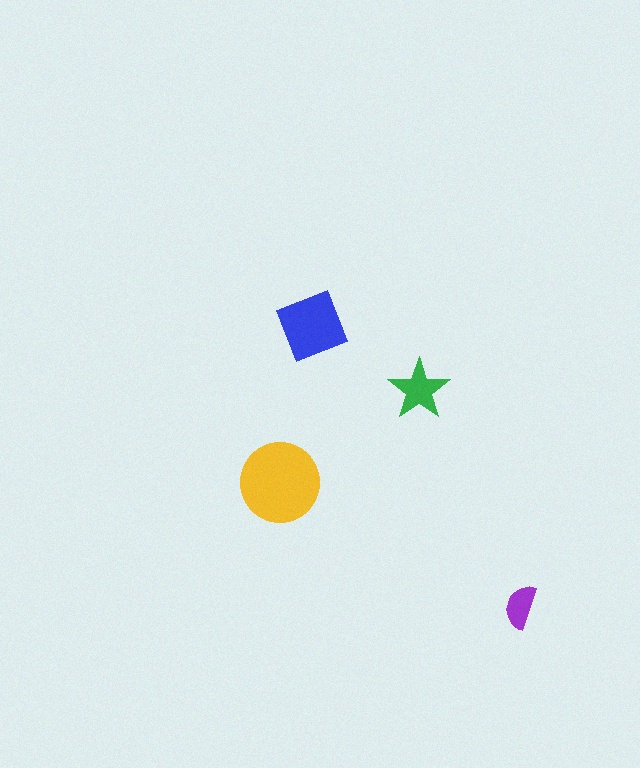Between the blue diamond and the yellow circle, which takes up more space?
The yellow circle.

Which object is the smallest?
The purple semicircle.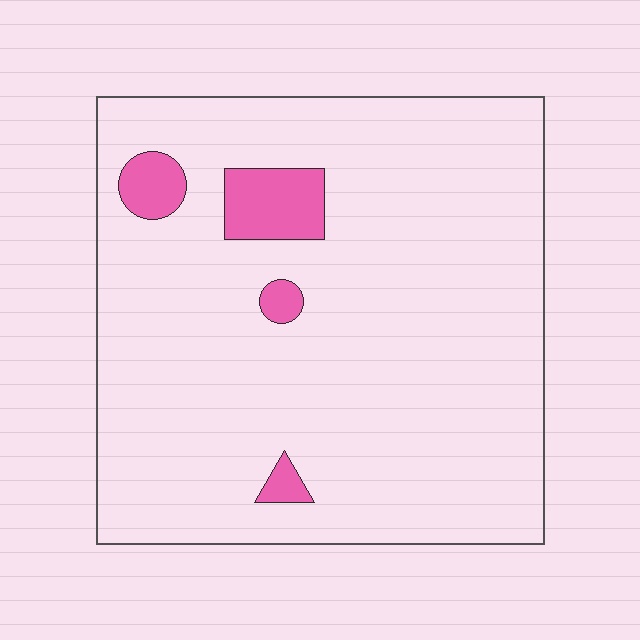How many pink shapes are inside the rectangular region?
4.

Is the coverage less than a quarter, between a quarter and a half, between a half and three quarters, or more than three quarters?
Less than a quarter.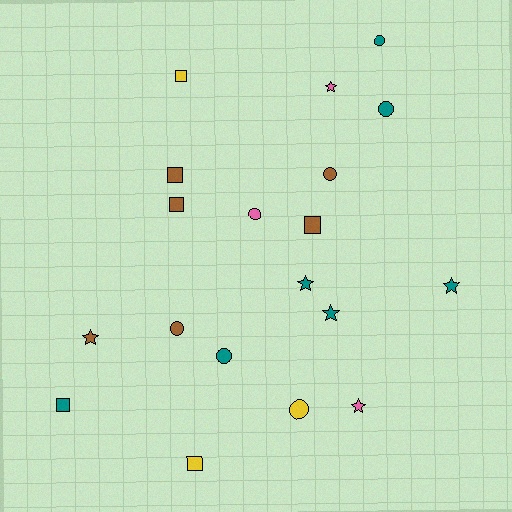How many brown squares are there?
There are 3 brown squares.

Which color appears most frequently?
Teal, with 7 objects.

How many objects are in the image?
There are 19 objects.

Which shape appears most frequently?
Circle, with 7 objects.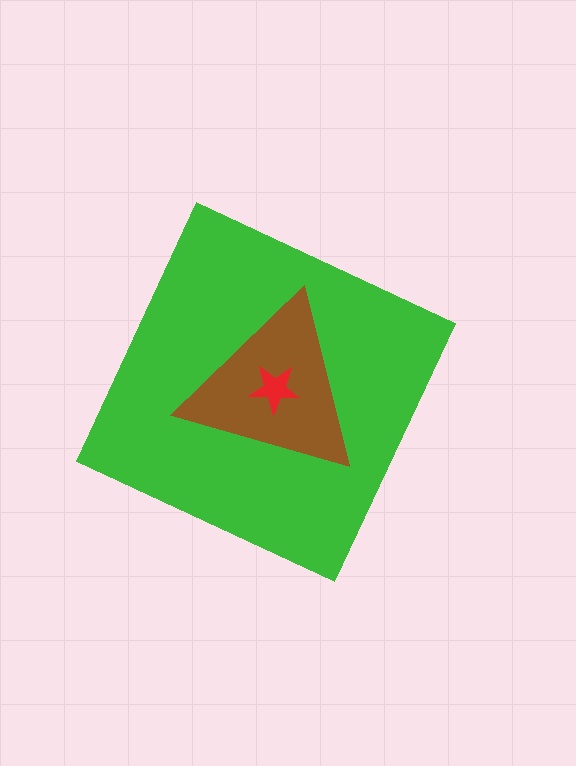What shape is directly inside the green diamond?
The brown triangle.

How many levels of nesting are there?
3.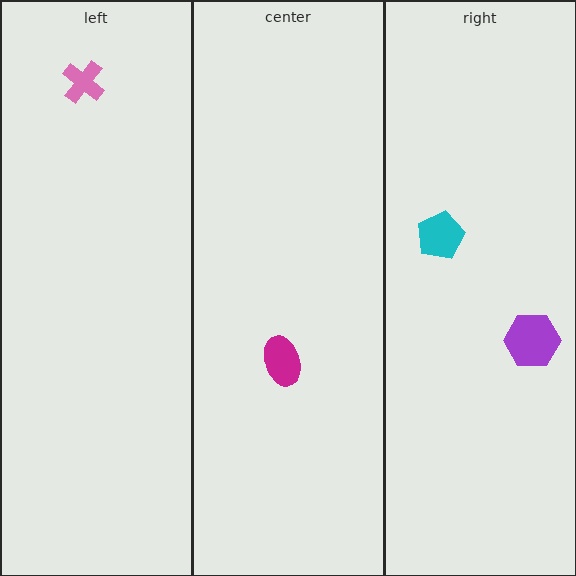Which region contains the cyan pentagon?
The right region.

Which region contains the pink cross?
The left region.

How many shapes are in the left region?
1.